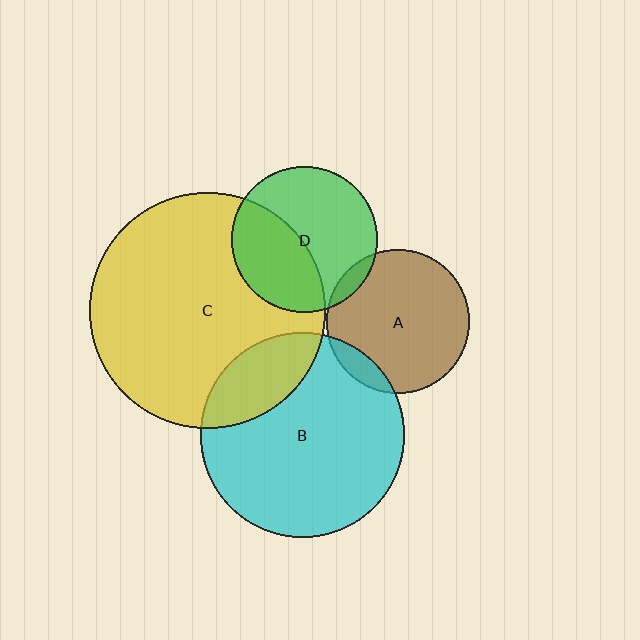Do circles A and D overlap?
Yes.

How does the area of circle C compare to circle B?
Approximately 1.3 times.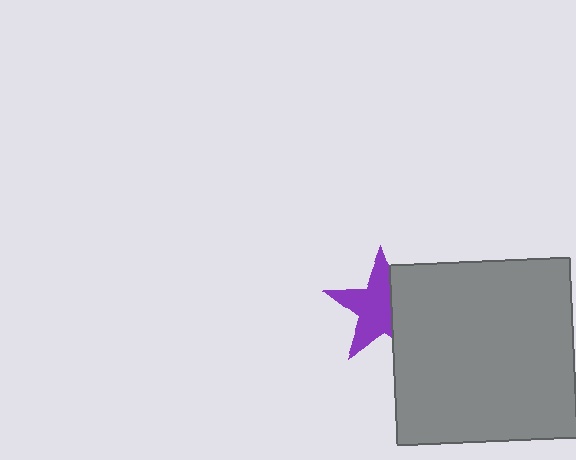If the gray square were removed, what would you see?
You would see the complete purple star.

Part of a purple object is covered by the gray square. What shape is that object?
It is a star.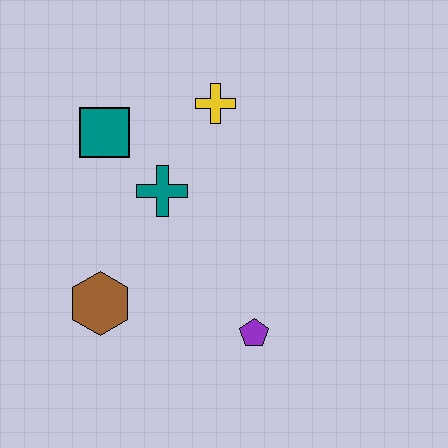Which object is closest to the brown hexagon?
The teal cross is closest to the brown hexagon.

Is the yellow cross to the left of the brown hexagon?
No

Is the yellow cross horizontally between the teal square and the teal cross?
No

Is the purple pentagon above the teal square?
No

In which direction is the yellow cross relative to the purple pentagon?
The yellow cross is above the purple pentagon.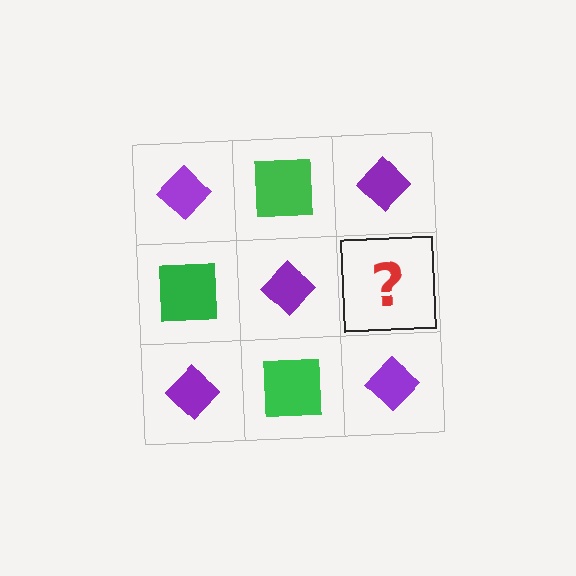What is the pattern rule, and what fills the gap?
The rule is that it alternates purple diamond and green square in a checkerboard pattern. The gap should be filled with a green square.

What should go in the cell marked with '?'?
The missing cell should contain a green square.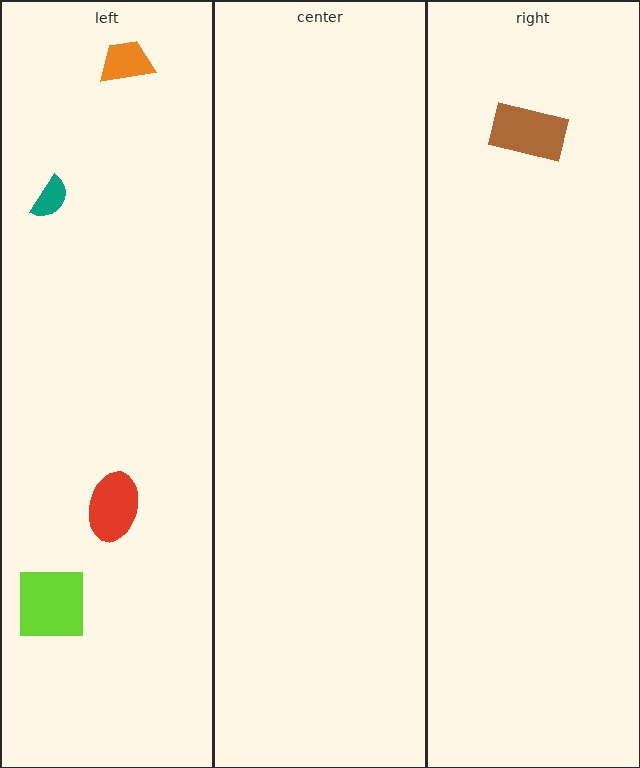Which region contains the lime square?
The left region.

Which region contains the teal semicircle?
The left region.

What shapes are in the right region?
The brown rectangle.